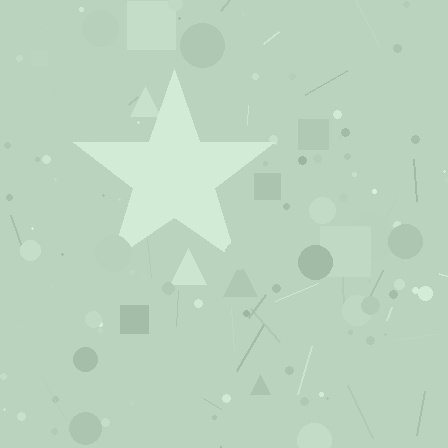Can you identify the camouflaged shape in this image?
The camouflaged shape is a star.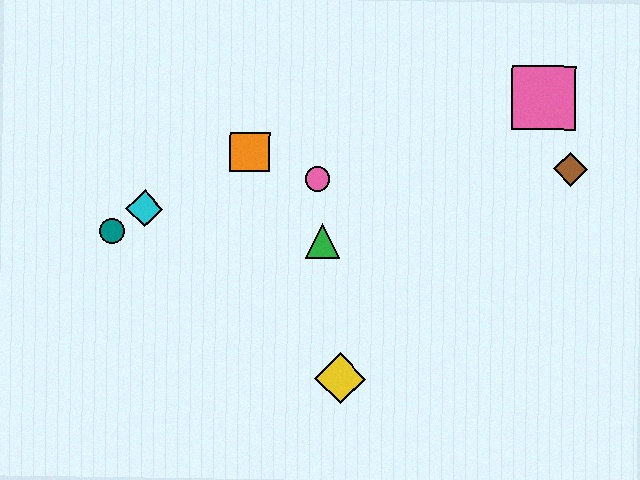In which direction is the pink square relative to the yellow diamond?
The pink square is above the yellow diamond.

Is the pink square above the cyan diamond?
Yes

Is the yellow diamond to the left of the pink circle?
No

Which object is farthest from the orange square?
The brown diamond is farthest from the orange square.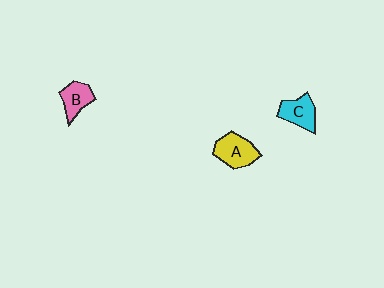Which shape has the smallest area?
Shape B (pink).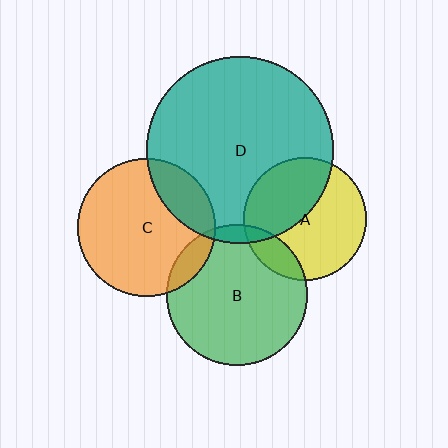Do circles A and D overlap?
Yes.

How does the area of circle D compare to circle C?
Approximately 1.8 times.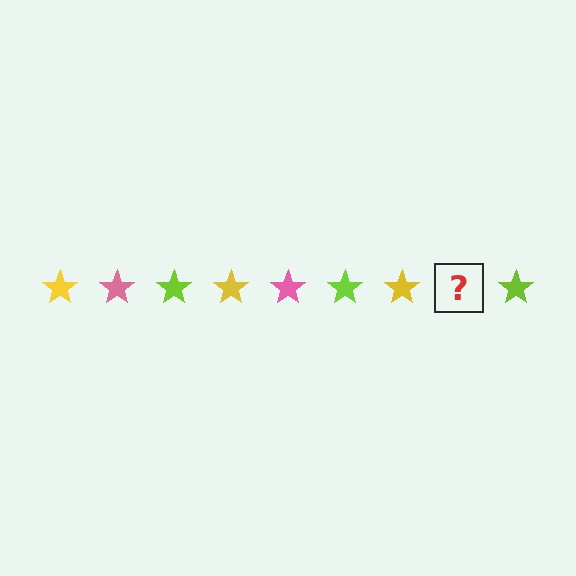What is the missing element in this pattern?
The missing element is a pink star.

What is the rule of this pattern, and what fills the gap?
The rule is that the pattern cycles through yellow, pink, lime stars. The gap should be filled with a pink star.